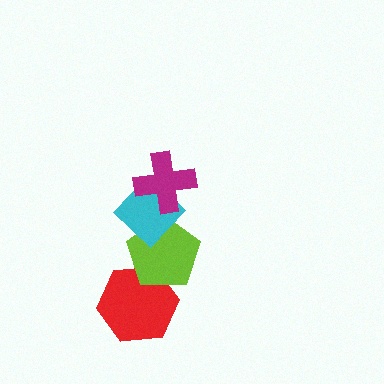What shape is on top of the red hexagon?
The lime pentagon is on top of the red hexagon.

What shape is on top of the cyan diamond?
The magenta cross is on top of the cyan diamond.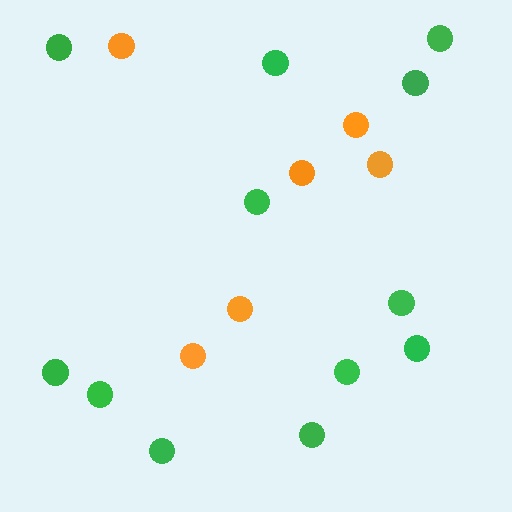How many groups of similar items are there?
There are 2 groups: one group of orange circles (6) and one group of green circles (12).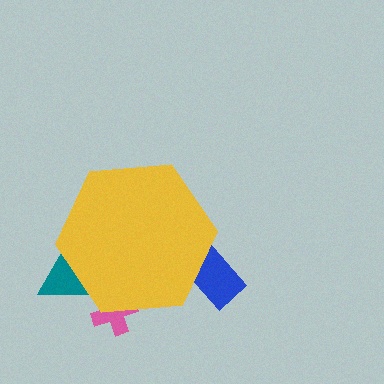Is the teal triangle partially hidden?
Yes, the teal triangle is partially hidden behind the yellow hexagon.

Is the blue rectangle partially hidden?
Yes, the blue rectangle is partially hidden behind the yellow hexagon.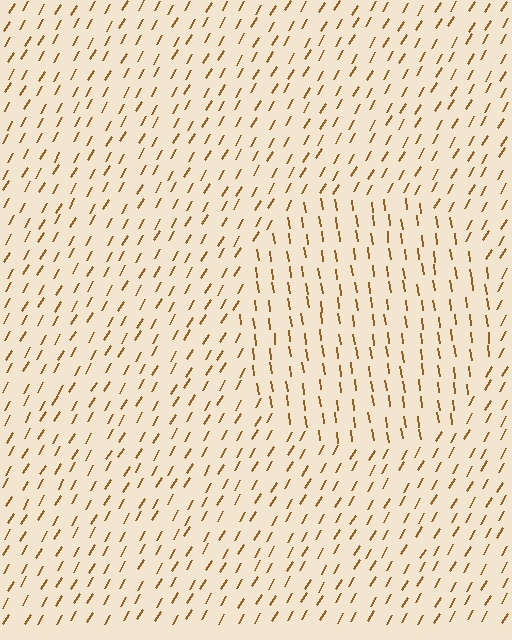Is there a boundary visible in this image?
Yes, there is a texture boundary formed by a change in line orientation.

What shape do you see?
I see a circle.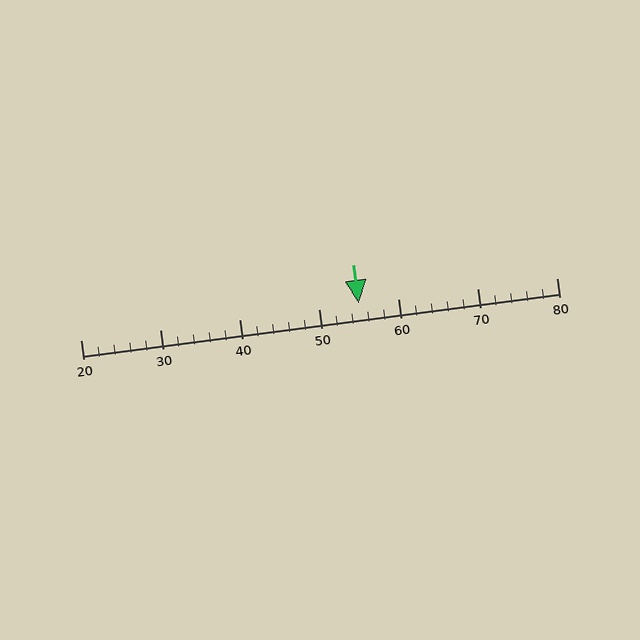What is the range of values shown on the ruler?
The ruler shows values from 20 to 80.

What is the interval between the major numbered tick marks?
The major tick marks are spaced 10 units apart.